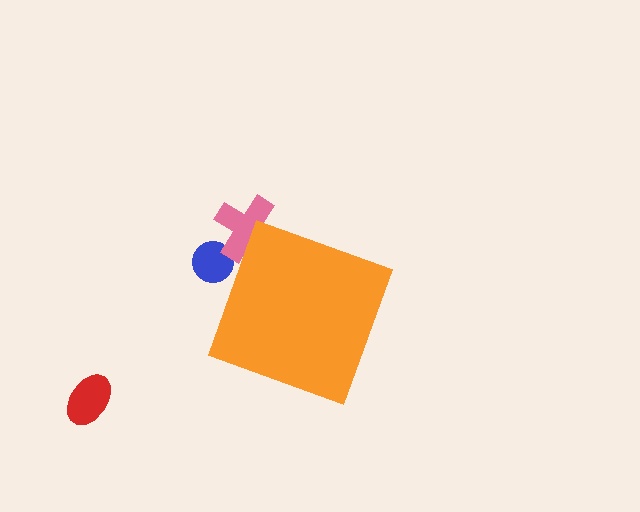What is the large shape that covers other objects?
An orange diamond.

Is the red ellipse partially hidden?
No, the red ellipse is fully visible.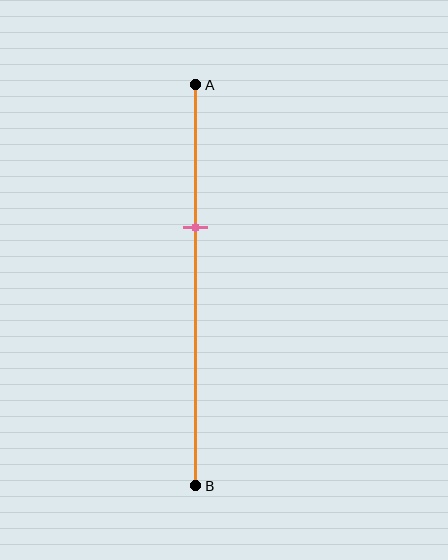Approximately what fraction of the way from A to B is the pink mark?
The pink mark is approximately 35% of the way from A to B.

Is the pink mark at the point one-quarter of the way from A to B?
No, the mark is at about 35% from A, not at the 25% one-quarter point.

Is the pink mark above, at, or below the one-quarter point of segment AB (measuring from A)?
The pink mark is below the one-quarter point of segment AB.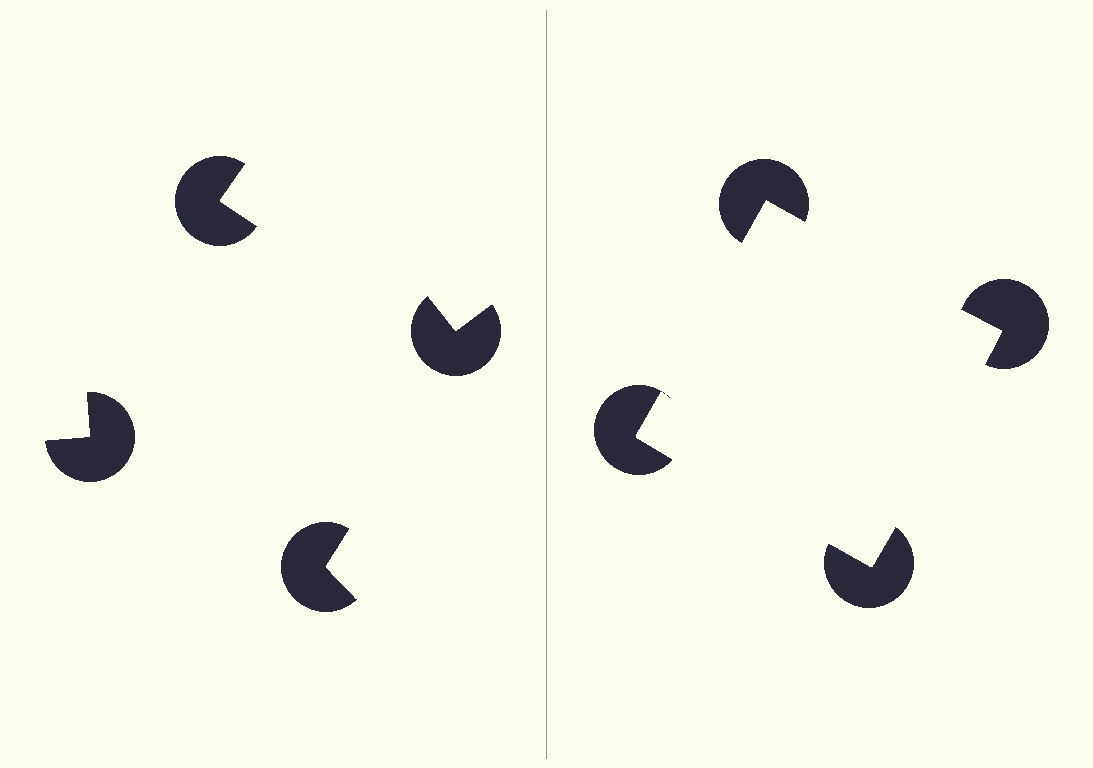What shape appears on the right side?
An illusory square.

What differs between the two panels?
The pac-man discs are positioned identically on both sides; only the wedge orientations differ. On the right they align to a square; on the left they are misaligned.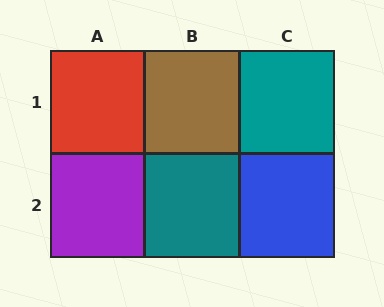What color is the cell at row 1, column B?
Brown.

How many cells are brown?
1 cell is brown.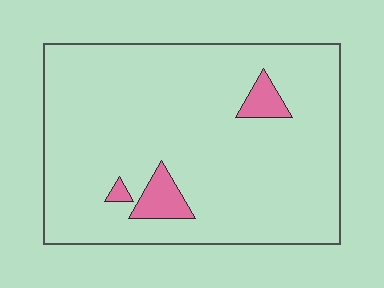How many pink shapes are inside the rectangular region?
3.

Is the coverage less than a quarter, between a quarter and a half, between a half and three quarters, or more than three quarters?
Less than a quarter.